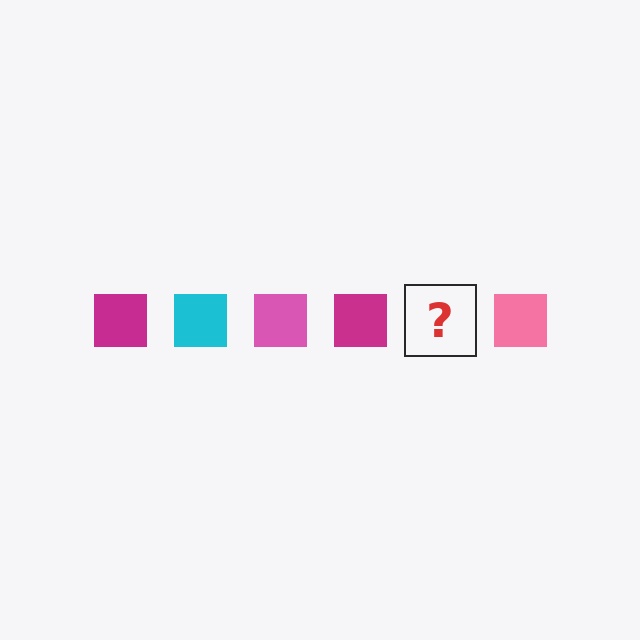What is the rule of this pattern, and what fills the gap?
The rule is that the pattern cycles through magenta, cyan, pink squares. The gap should be filled with a cyan square.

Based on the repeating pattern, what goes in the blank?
The blank should be a cyan square.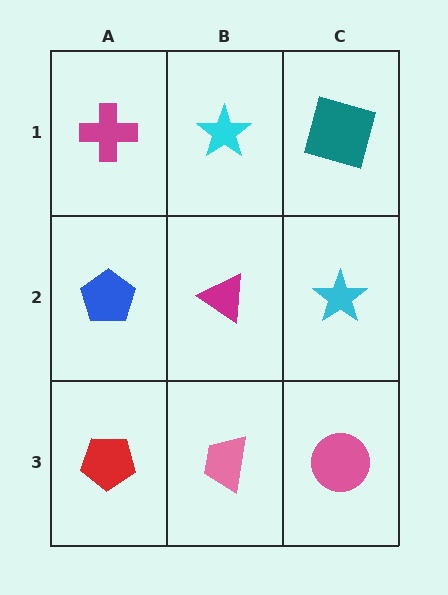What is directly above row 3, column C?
A cyan star.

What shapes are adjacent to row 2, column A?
A magenta cross (row 1, column A), a red pentagon (row 3, column A), a magenta triangle (row 2, column B).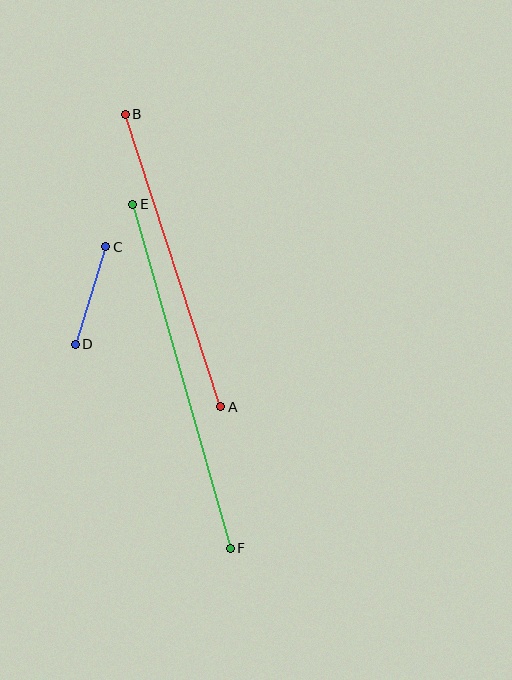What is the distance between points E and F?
The distance is approximately 358 pixels.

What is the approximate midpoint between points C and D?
The midpoint is at approximately (90, 295) pixels.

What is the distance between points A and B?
The distance is approximately 308 pixels.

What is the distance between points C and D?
The distance is approximately 102 pixels.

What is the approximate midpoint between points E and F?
The midpoint is at approximately (182, 376) pixels.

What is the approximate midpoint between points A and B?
The midpoint is at approximately (173, 261) pixels.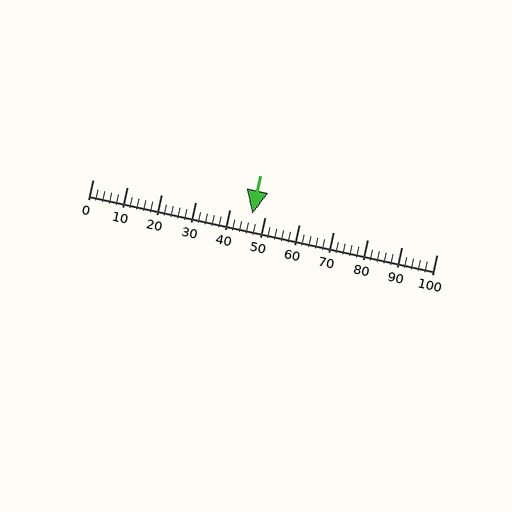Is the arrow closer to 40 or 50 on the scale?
The arrow is closer to 50.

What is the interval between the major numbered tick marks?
The major tick marks are spaced 10 units apart.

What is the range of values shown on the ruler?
The ruler shows values from 0 to 100.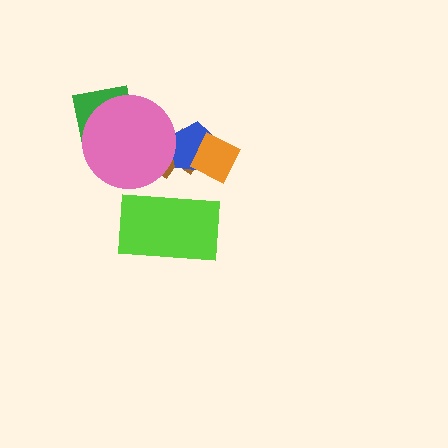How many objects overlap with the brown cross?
3 objects overlap with the brown cross.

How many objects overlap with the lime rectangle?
0 objects overlap with the lime rectangle.